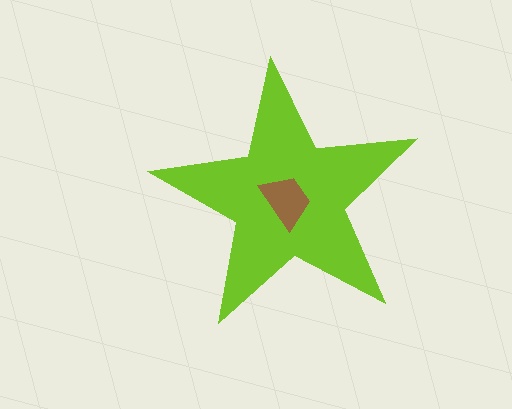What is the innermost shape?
The brown trapezoid.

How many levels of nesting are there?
2.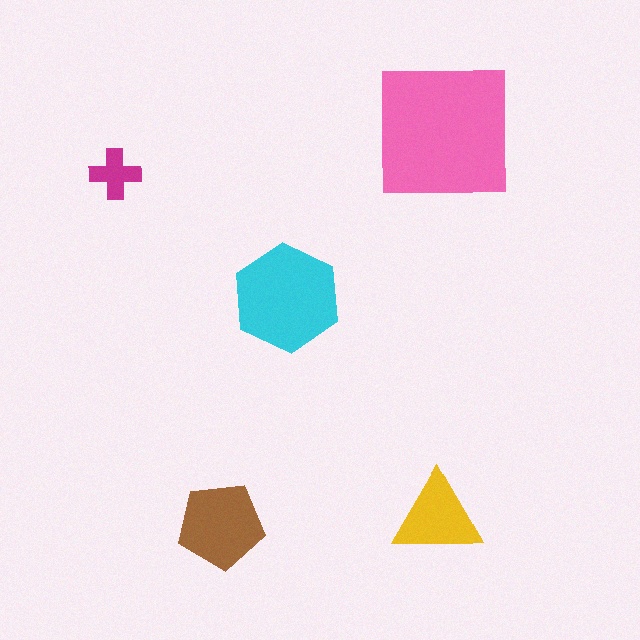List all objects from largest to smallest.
The pink square, the cyan hexagon, the brown pentagon, the yellow triangle, the magenta cross.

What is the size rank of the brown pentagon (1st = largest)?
3rd.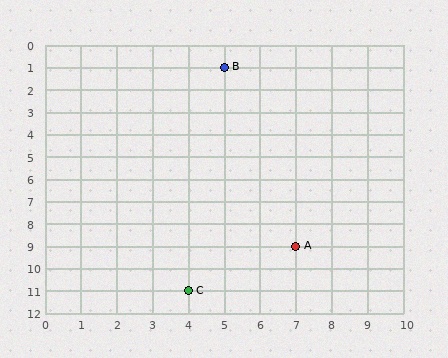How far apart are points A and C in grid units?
Points A and C are 3 columns and 2 rows apart (about 3.6 grid units diagonally).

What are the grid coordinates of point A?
Point A is at grid coordinates (7, 9).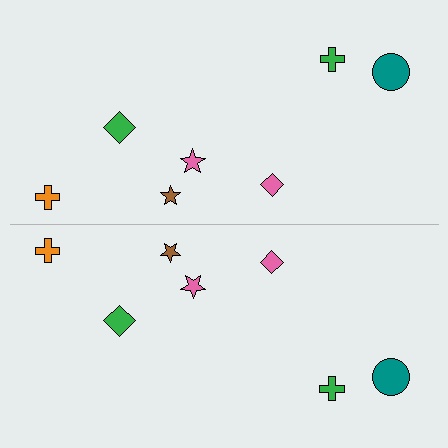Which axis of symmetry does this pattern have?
The pattern has a horizontal axis of symmetry running through the center of the image.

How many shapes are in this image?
There are 14 shapes in this image.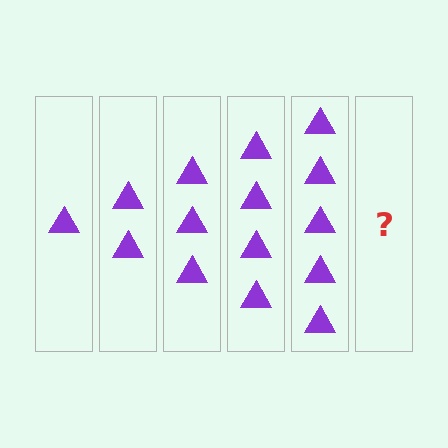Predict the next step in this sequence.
The next step is 6 triangles.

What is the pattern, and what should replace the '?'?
The pattern is that each step adds one more triangle. The '?' should be 6 triangles.